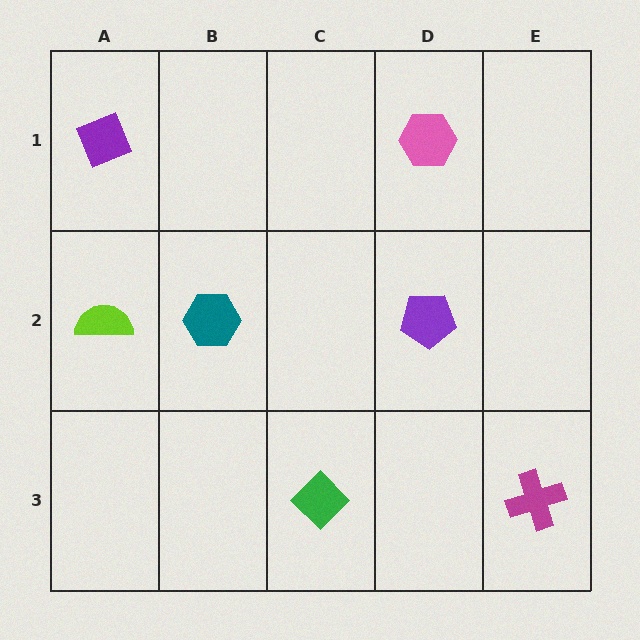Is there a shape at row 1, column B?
No, that cell is empty.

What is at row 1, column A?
A purple diamond.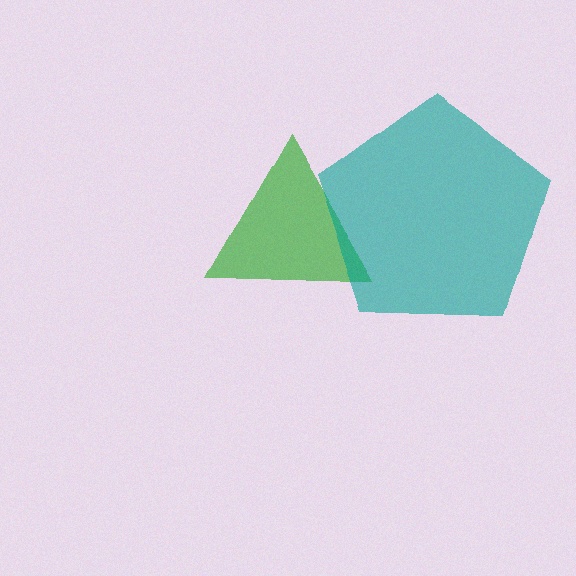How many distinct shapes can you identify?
There are 2 distinct shapes: a green triangle, a teal pentagon.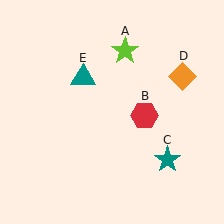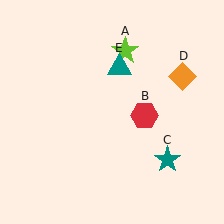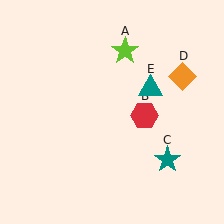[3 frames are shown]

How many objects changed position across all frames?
1 object changed position: teal triangle (object E).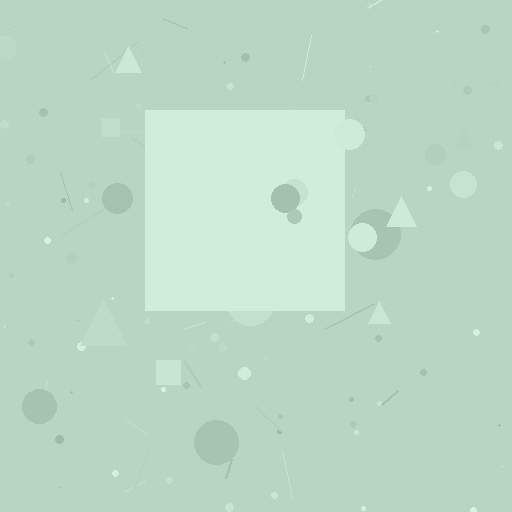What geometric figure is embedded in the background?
A square is embedded in the background.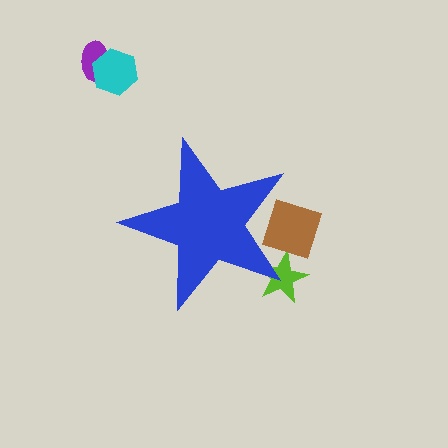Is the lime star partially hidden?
Yes, the lime star is partially hidden behind the blue star.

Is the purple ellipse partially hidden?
No, the purple ellipse is fully visible.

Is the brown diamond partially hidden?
Yes, the brown diamond is partially hidden behind the blue star.